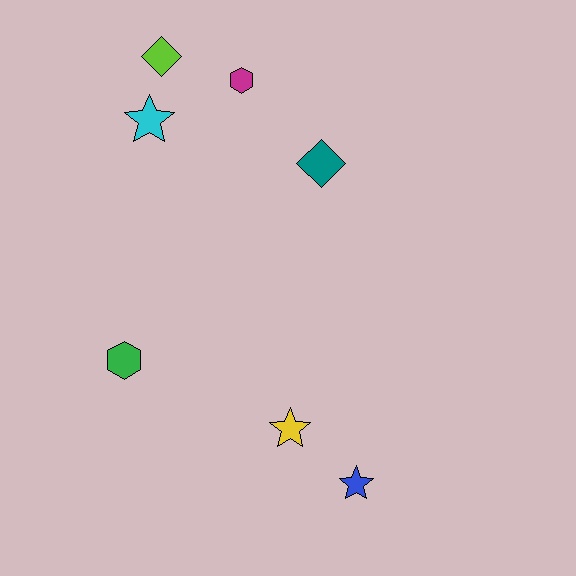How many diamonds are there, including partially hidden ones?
There are 2 diamonds.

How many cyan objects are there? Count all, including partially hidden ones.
There is 1 cyan object.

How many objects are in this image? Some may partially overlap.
There are 7 objects.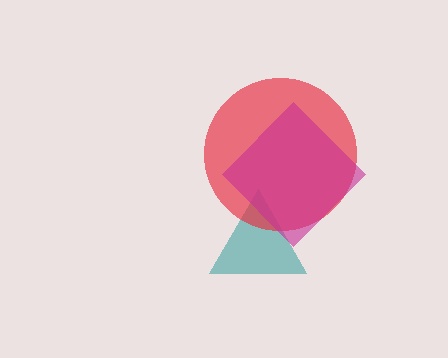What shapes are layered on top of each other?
The layered shapes are: a teal triangle, a red circle, a magenta diamond.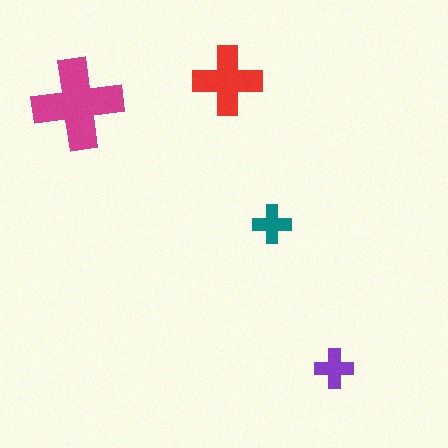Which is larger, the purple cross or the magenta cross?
The magenta one.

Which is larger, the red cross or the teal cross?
The red one.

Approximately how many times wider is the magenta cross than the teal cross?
About 2.5 times wider.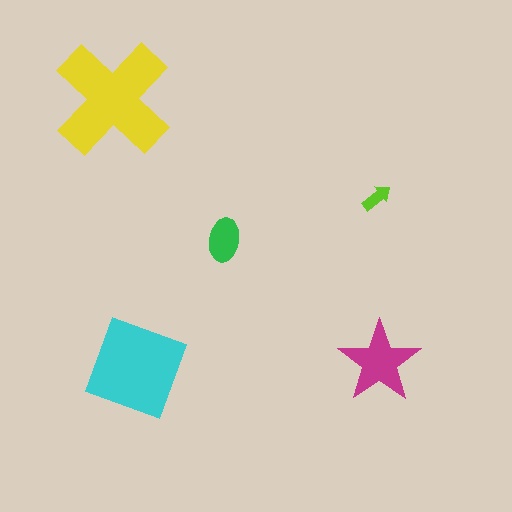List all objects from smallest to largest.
The lime arrow, the green ellipse, the magenta star, the cyan square, the yellow cross.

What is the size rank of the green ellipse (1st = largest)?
4th.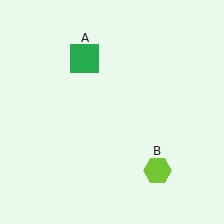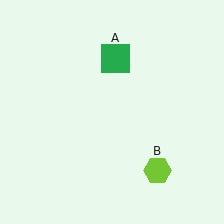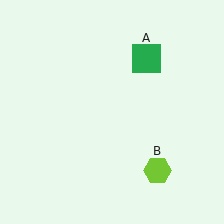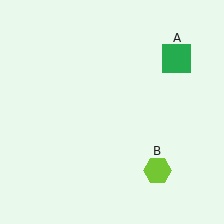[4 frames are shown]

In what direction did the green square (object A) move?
The green square (object A) moved right.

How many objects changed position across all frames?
1 object changed position: green square (object A).